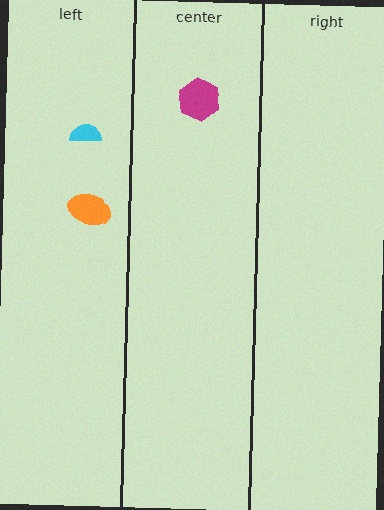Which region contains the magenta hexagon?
The center region.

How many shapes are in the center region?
1.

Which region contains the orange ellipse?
The left region.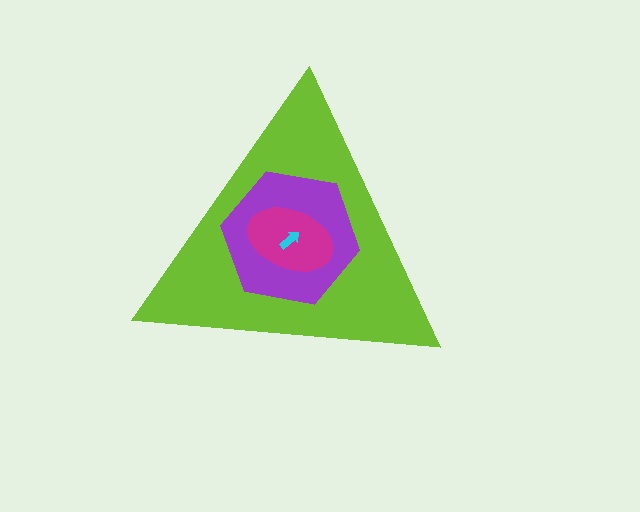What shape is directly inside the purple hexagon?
The magenta ellipse.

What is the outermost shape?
The lime triangle.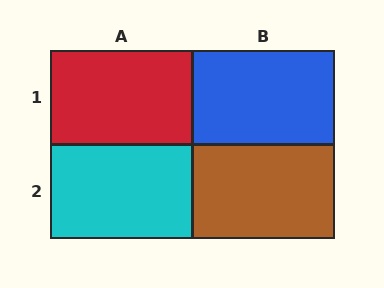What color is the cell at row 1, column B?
Blue.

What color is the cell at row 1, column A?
Red.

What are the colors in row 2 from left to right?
Cyan, brown.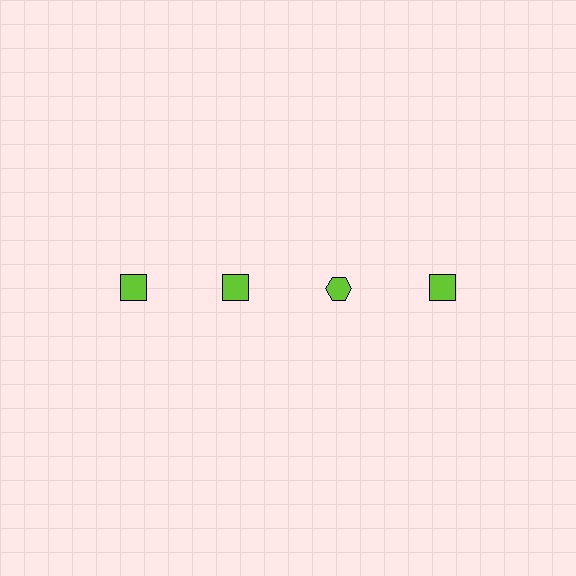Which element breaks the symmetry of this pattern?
The lime hexagon in the top row, center column breaks the symmetry. All other shapes are lime squares.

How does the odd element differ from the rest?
It has a different shape: hexagon instead of square.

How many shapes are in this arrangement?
There are 4 shapes arranged in a grid pattern.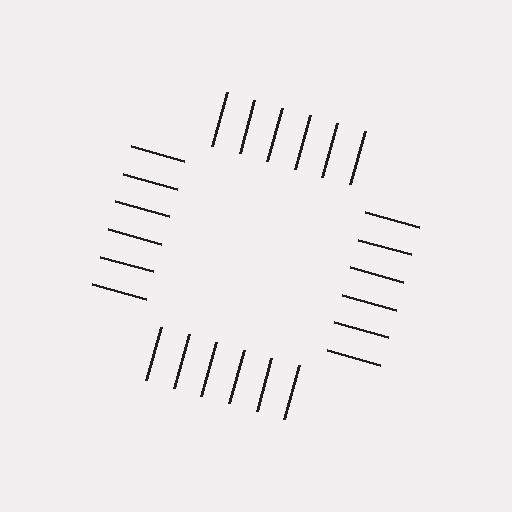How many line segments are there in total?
24 — 6 along each of the 4 edges.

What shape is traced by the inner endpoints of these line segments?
An illusory square — the line segments terminate on its edges but no continuous stroke is drawn.